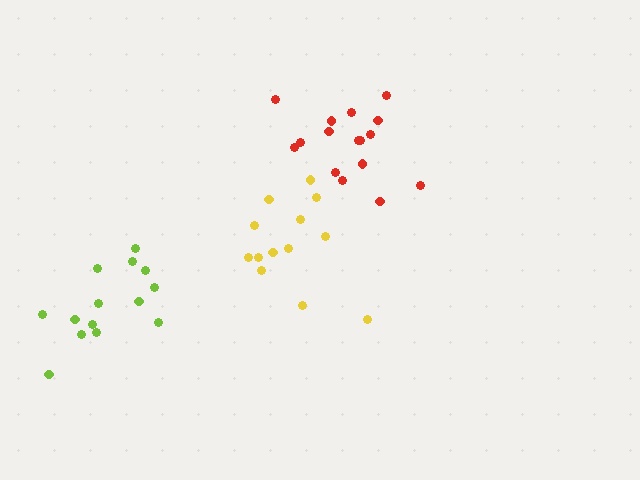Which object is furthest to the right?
The red cluster is rightmost.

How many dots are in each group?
Group 1: 13 dots, Group 2: 16 dots, Group 3: 14 dots (43 total).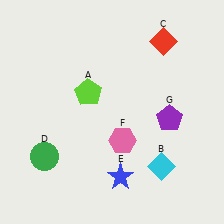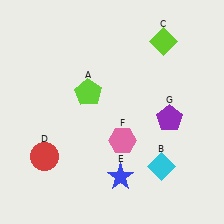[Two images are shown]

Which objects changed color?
C changed from red to lime. D changed from green to red.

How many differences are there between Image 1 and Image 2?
There are 2 differences between the two images.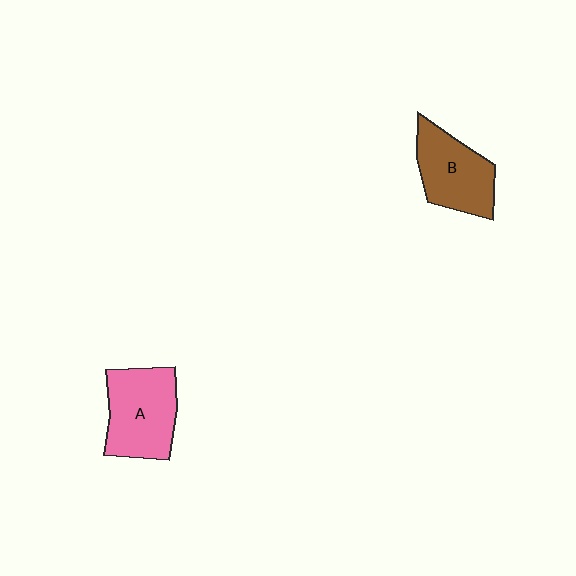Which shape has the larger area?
Shape A (pink).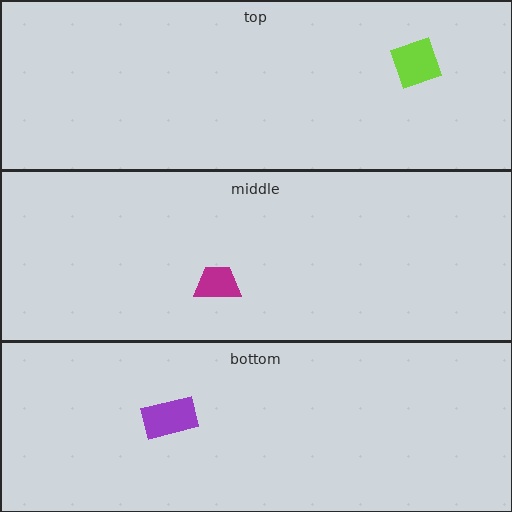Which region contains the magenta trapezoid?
The middle region.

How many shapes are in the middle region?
1.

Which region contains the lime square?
The top region.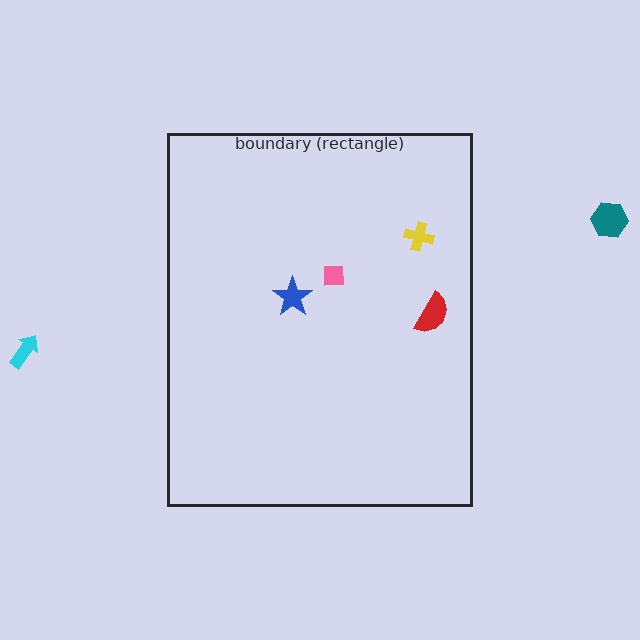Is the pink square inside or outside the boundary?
Inside.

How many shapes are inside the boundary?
4 inside, 2 outside.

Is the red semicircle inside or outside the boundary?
Inside.